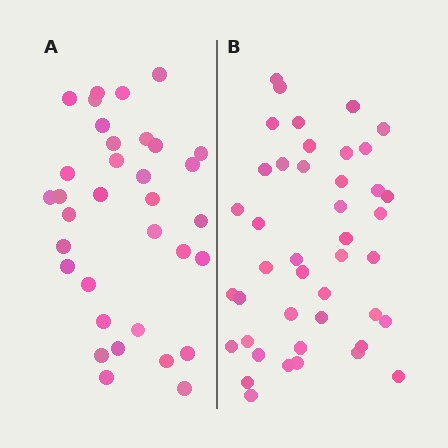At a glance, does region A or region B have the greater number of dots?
Region B (the right region) has more dots.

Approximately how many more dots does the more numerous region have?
Region B has roughly 8 or so more dots than region A.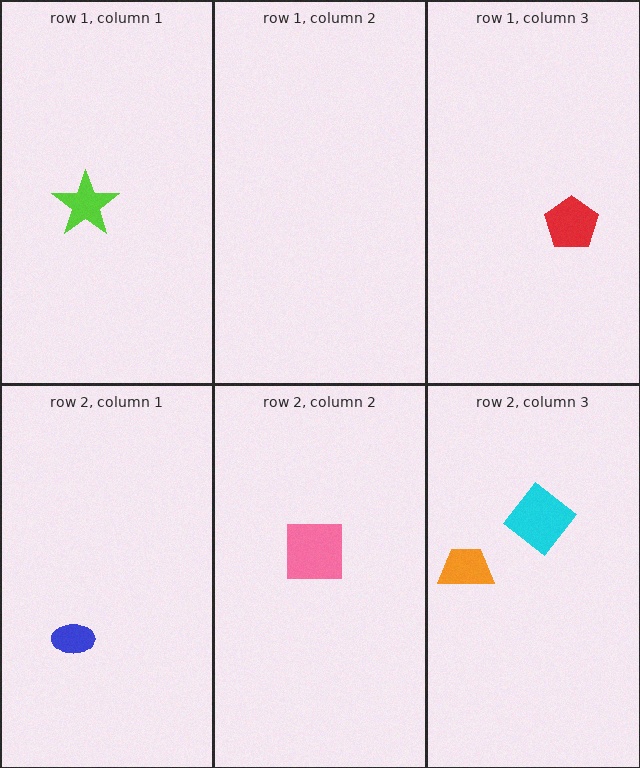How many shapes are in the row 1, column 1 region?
1.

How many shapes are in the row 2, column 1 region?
1.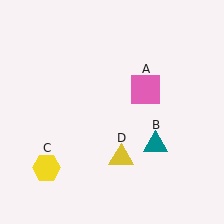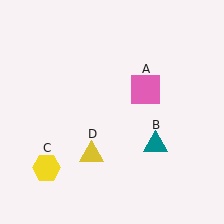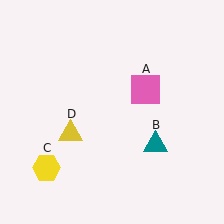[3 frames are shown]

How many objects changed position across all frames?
1 object changed position: yellow triangle (object D).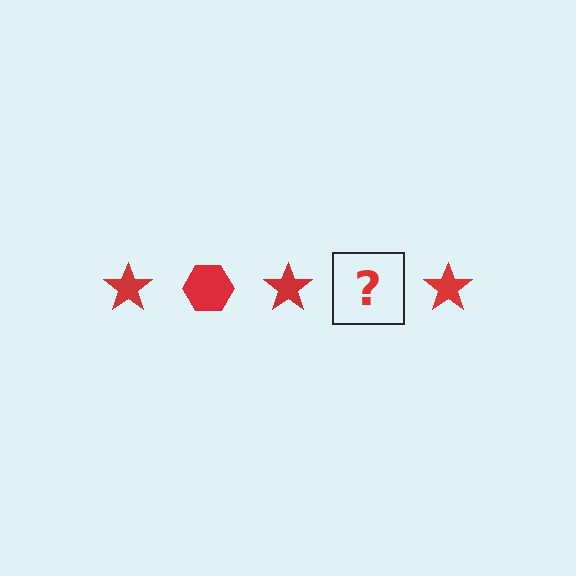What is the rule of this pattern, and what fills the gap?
The rule is that the pattern cycles through star, hexagon shapes in red. The gap should be filled with a red hexagon.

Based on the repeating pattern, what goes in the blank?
The blank should be a red hexagon.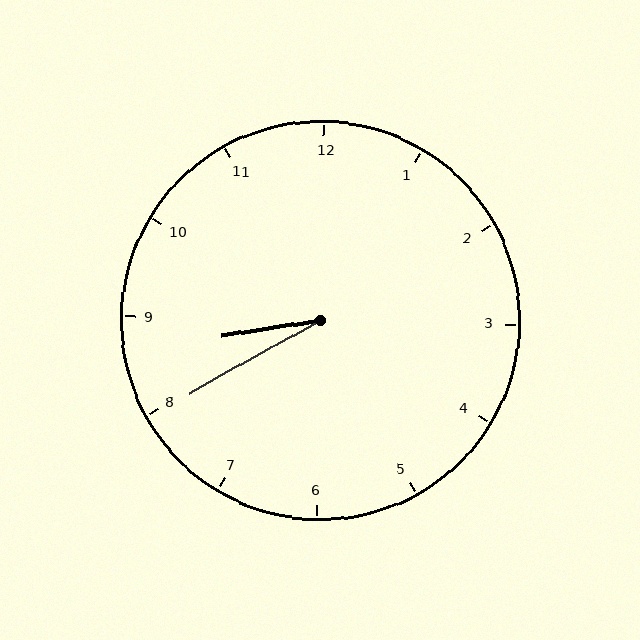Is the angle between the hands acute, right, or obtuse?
It is acute.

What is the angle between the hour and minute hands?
Approximately 20 degrees.